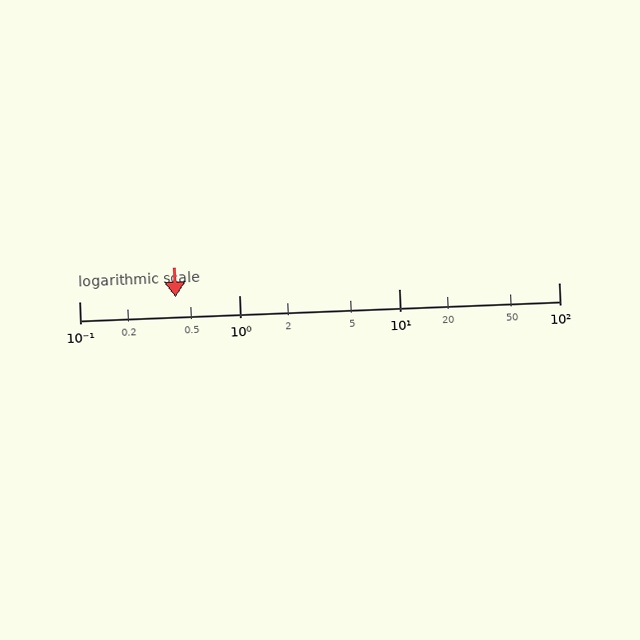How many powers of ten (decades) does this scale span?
The scale spans 3 decades, from 0.1 to 100.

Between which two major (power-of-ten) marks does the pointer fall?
The pointer is between 0.1 and 1.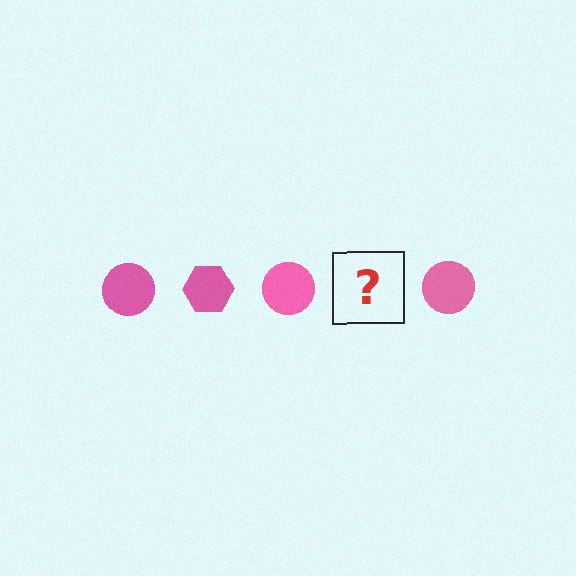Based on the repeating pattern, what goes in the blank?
The blank should be a pink hexagon.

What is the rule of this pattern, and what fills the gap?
The rule is that the pattern cycles through circle, hexagon shapes in pink. The gap should be filled with a pink hexagon.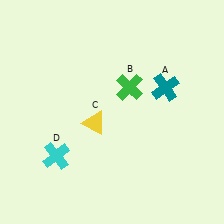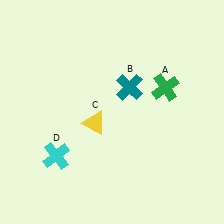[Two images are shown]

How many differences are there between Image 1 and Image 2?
There are 2 differences between the two images.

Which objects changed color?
A changed from teal to green. B changed from green to teal.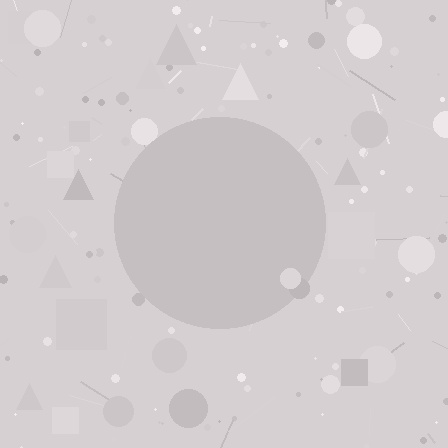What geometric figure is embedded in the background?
A circle is embedded in the background.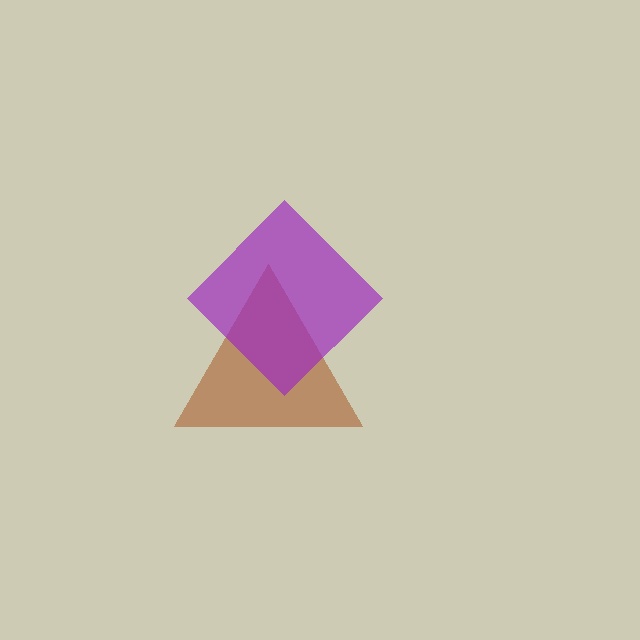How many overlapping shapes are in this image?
There are 2 overlapping shapes in the image.